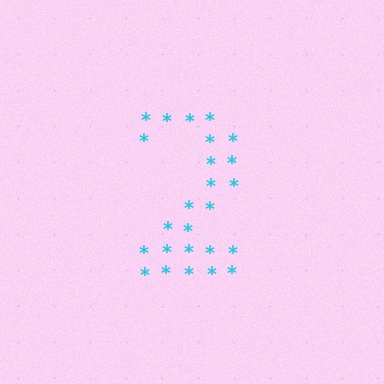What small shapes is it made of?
It is made of small asterisks.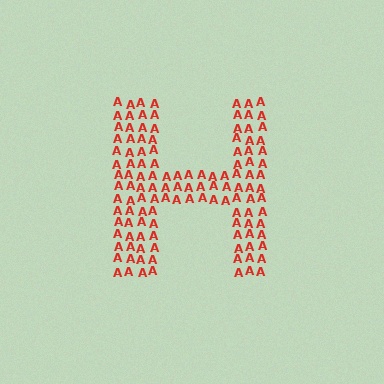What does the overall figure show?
The overall figure shows the letter H.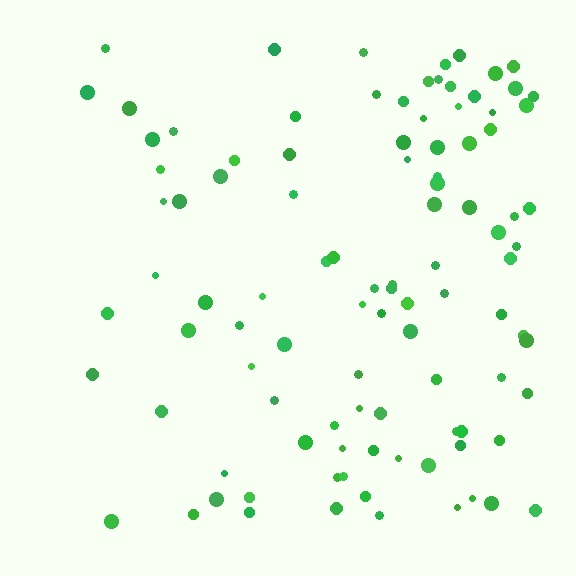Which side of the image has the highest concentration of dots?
The right.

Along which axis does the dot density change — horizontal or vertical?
Horizontal.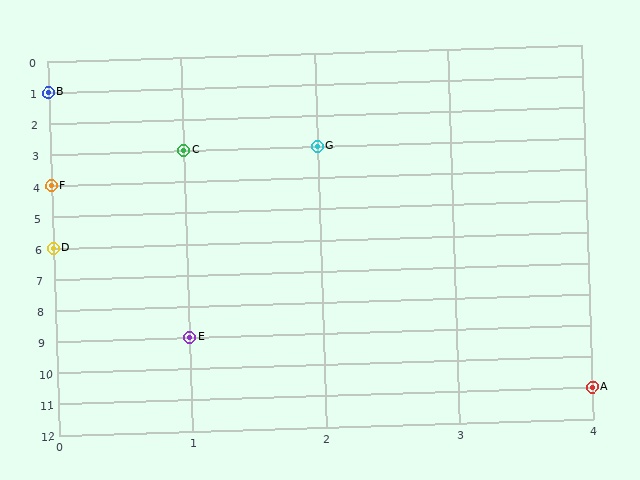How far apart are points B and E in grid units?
Points B and E are 1 column and 8 rows apart (about 8.1 grid units diagonally).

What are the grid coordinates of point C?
Point C is at grid coordinates (1, 3).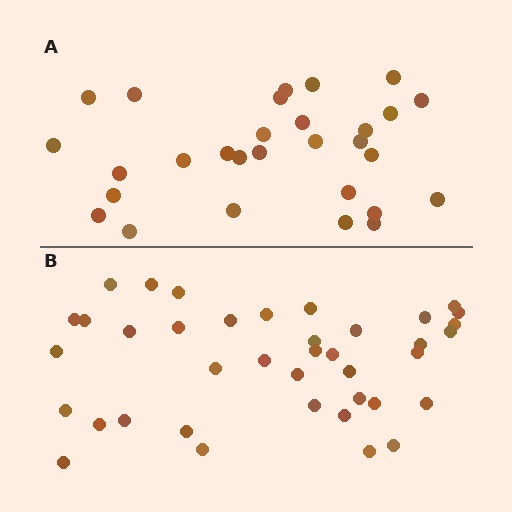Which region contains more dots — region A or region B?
Region B (the bottom region) has more dots.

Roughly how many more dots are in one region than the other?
Region B has roughly 10 or so more dots than region A.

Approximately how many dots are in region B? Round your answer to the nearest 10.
About 40 dots. (The exact count is 39, which rounds to 40.)